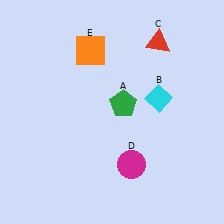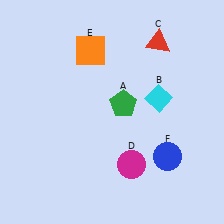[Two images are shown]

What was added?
A blue circle (F) was added in Image 2.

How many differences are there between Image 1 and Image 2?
There is 1 difference between the two images.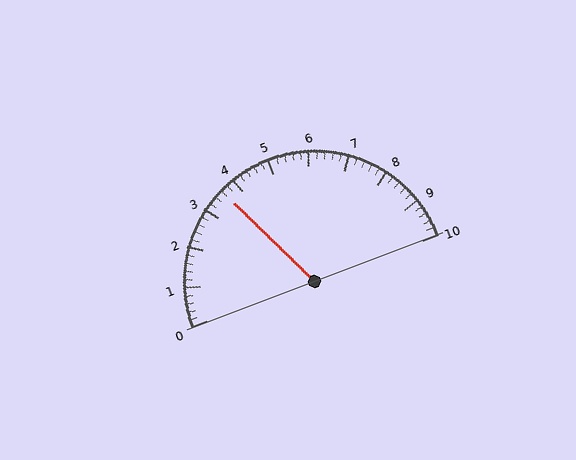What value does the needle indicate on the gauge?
The needle indicates approximately 3.6.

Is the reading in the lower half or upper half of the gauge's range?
The reading is in the lower half of the range (0 to 10).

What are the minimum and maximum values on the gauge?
The gauge ranges from 0 to 10.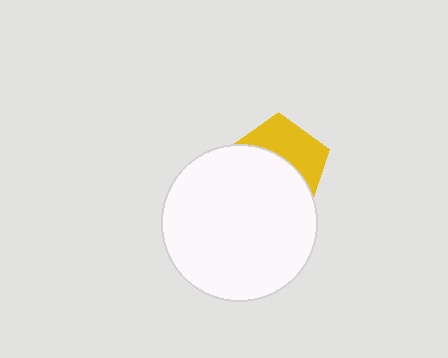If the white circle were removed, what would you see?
You would see the complete yellow pentagon.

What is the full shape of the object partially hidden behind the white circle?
The partially hidden object is a yellow pentagon.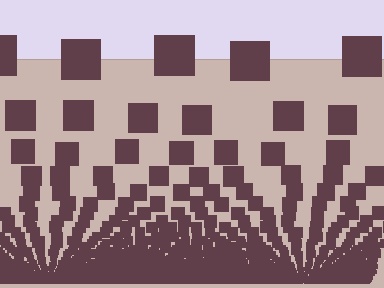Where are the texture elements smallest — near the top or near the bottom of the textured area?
Near the bottom.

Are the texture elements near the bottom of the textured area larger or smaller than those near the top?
Smaller. The gradient is inverted — elements near the bottom are smaller and denser.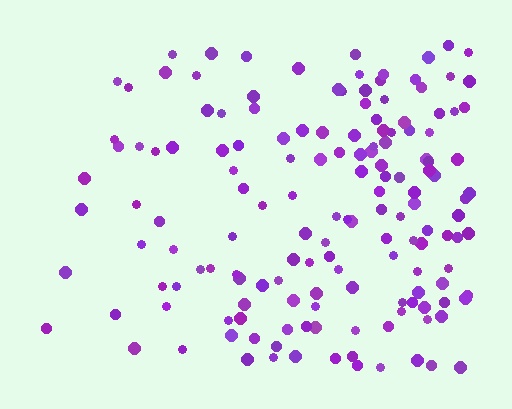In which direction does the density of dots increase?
From left to right, with the right side densest.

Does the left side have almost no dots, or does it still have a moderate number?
Still a moderate number, just noticeably fewer than the right.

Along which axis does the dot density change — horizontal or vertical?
Horizontal.